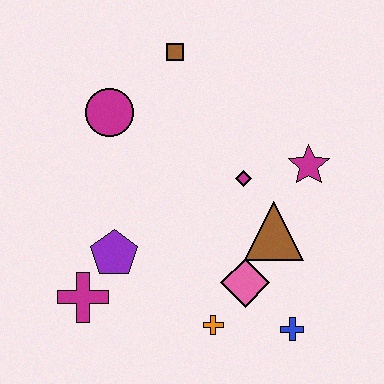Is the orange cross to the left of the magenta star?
Yes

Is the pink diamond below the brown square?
Yes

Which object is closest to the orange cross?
The pink diamond is closest to the orange cross.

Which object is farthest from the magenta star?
The magenta cross is farthest from the magenta star.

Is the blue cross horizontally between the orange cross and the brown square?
No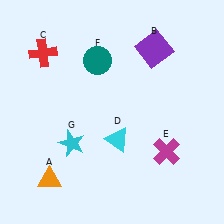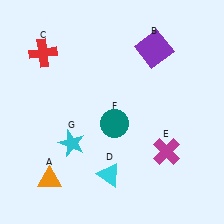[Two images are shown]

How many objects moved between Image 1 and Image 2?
2 objects moved between the two images.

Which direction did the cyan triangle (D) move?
The cyan triangle (D) moved down.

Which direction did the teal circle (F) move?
The teal circle (F) moved down.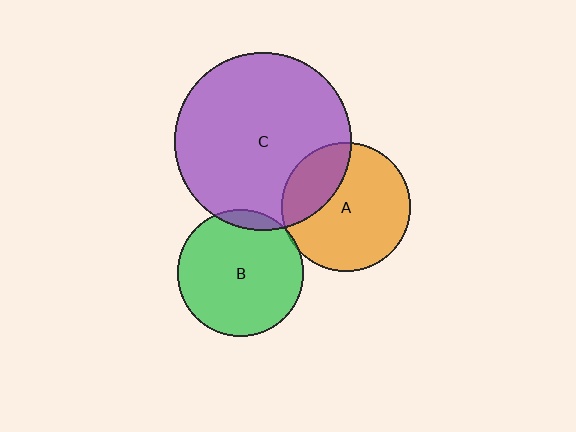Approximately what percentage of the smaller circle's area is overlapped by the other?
Approximately 5%.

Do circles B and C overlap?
Yes.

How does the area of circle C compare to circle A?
Approximately 1.9 times.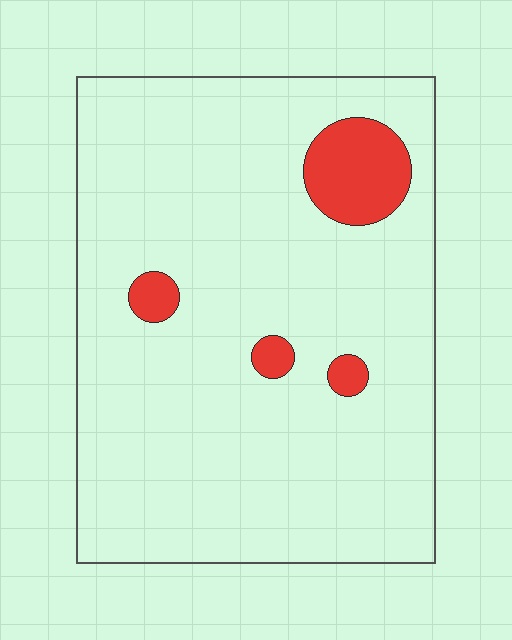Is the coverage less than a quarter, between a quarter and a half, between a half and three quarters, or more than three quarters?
Less than a quarter.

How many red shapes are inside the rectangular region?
4.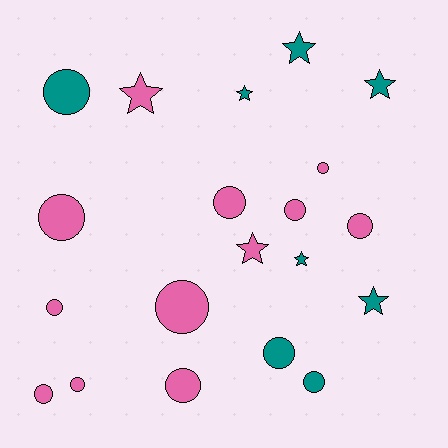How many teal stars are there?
There are 5 teal stars.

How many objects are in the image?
There are 20 objects.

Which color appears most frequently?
Pink, with 12 objects.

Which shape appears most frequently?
Circle, with 13 objects.